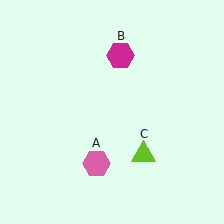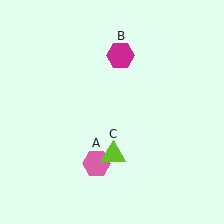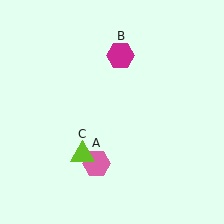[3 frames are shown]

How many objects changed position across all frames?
1 object changed position: lime triangle (object C).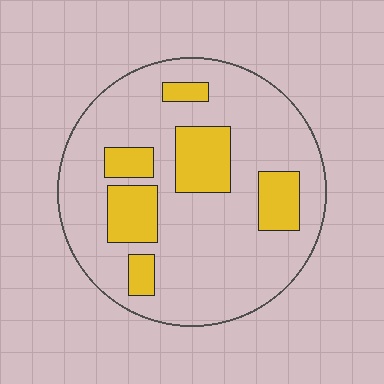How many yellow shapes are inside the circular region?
6.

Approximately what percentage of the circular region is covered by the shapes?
Approximately 20%.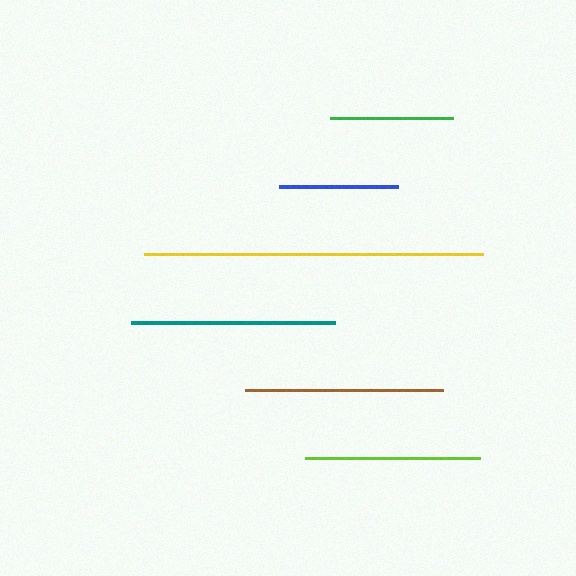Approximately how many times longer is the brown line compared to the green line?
The brown line is approximately 1.6 times the length of the green line.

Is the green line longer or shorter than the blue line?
The green line is longer than the blue line.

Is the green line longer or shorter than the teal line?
The teal line is longer than the green line.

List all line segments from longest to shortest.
From longest to shortest: yellow, teal, brown, lime, green, blue.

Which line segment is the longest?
The yellow line is the longest at approximately 339 pixels.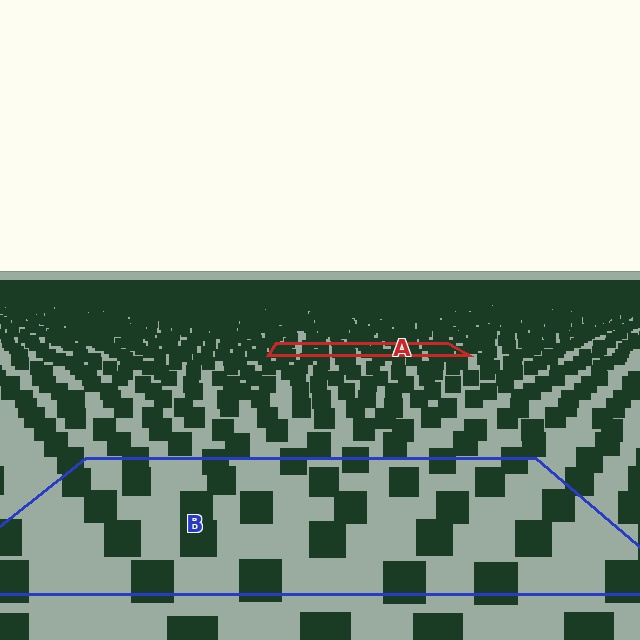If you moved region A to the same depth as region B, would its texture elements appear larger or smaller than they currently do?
They would appear larger. At a closer depth, the same texture elements are projected at a bigger on-screen size.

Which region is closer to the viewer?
Region B is closer. The texture elements there are larger and more spread out.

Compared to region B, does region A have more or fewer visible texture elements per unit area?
Region A has more texture elements per unit area — they are packed more densely because it is farther away.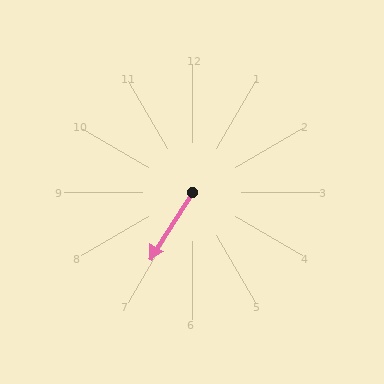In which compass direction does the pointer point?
Southwest.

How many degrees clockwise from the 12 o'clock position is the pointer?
Approximately 212 degrees.